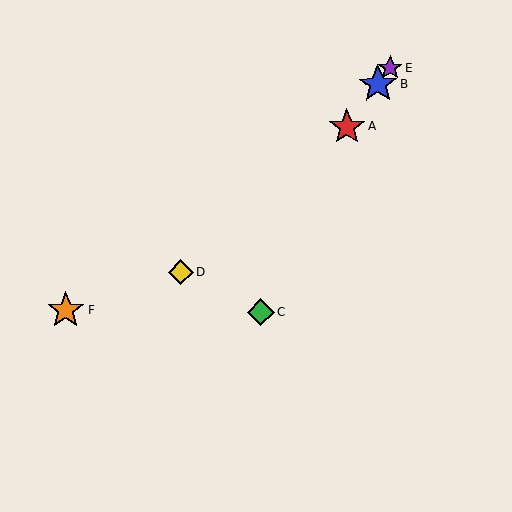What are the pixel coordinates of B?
Object B is at (378, 85).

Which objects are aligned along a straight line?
Objects A, B, E are aligned along a straight line.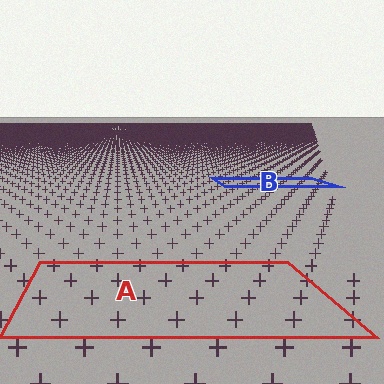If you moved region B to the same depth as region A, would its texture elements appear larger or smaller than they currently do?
They would appear larger. At a closer depth, the same texture elements are projected at a bigger on-screen size.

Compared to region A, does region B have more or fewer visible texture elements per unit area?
Region B has more texture elements per unit area — they are packed more densely because it is farther away.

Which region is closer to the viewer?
Region A is closer. The texture elements there are larger and more spread out.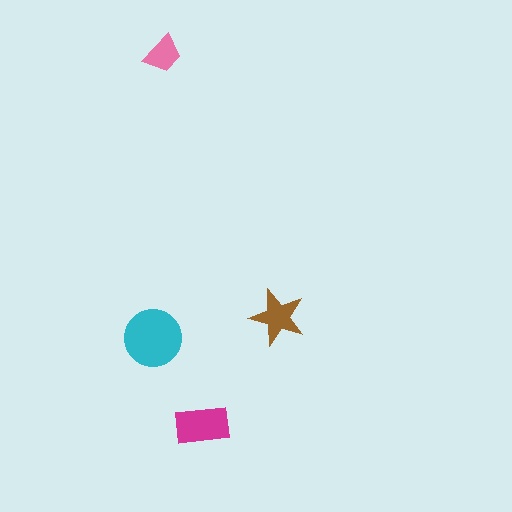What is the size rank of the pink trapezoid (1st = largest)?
4th.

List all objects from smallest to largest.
The pink trapezoid, the brown star, the magenta rectangle, the cyan circle.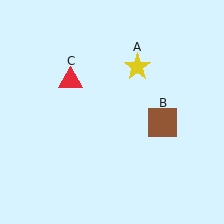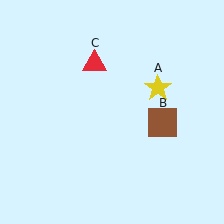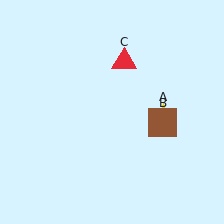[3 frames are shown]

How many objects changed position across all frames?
2 objects changed position: yellow star (object A), red triangle (object C).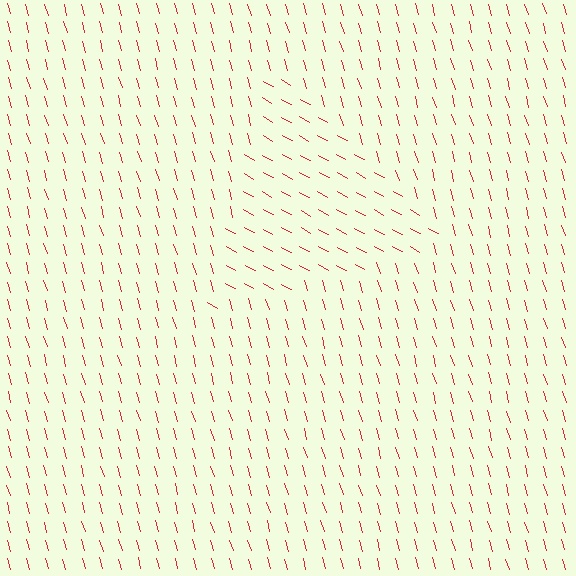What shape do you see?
I see a triangle.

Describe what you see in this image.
The image is filled with small red line segments. A triangle region in the image has lines oriented differently from the surrounding lines, creating a visible texture boundary.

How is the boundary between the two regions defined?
The boundary is defined purely by a change in line orientation (approximately 45 degrees difference). All lines are the same color and thickness.